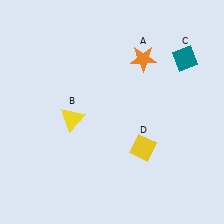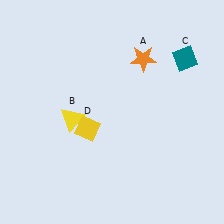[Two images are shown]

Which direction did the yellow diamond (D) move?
The yellow diamond (D) moved left.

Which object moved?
The yellow diamond (D) moved left.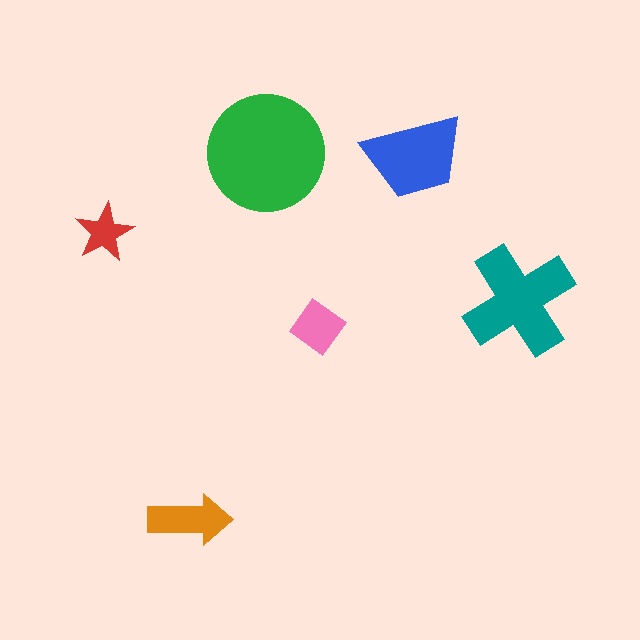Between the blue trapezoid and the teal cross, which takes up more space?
The teal cross.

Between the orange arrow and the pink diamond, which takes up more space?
The orange arrow.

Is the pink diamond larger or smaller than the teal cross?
Smaller.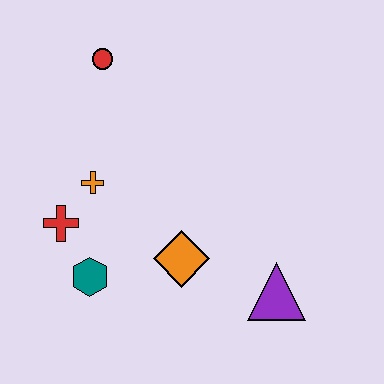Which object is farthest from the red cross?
The purple triangle is farthest from the red cross.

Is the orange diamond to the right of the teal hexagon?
Yes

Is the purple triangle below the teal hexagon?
Yes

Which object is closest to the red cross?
The orange cross is closest to the red cross.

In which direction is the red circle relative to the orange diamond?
The red circle is above the orange diamond.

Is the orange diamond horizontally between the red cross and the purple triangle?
Yes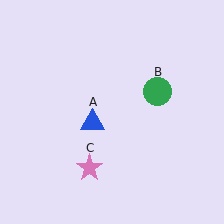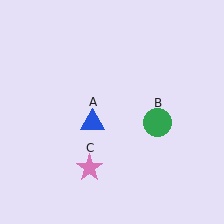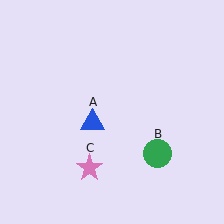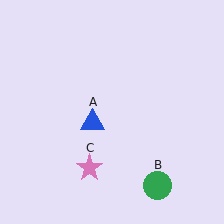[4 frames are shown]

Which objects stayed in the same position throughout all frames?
Blue triangle (object A) and pink star (object C) remained stationary.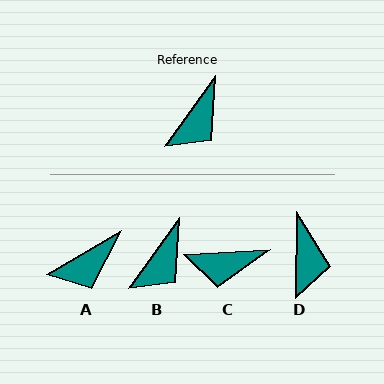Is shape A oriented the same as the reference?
No, it is off by about 24 degrees.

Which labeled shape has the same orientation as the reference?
B.